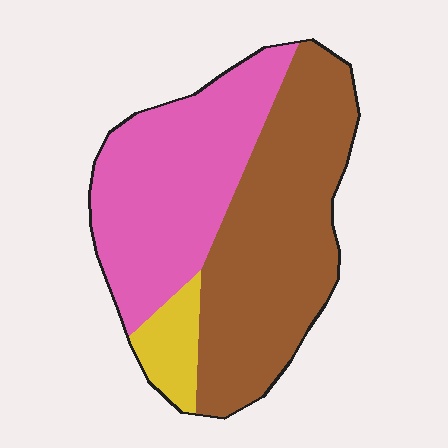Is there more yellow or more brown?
Brown.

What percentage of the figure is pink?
Pink covers about 40% of the figure.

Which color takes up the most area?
Brown, at roughly 50%.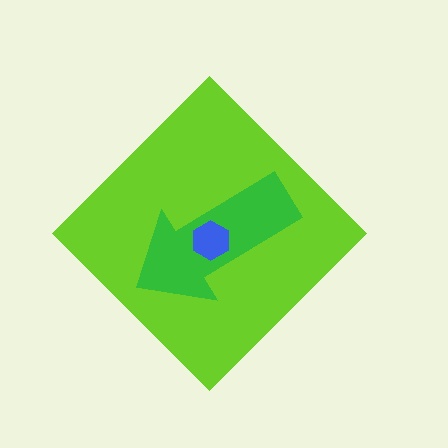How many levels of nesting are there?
3.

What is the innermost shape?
The blue hexagon.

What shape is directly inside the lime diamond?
The green arrow.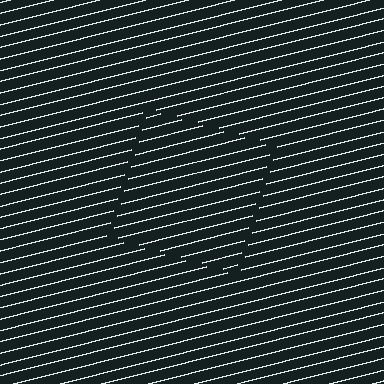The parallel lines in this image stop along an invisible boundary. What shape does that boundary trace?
An illusory square. The interior of the shape contains the same grating, shifted by half a period — the contour is defined by the phase discontinuity where line-ends from the inner and outer gratings abut.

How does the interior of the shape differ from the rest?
The interior of the shape contains the same grating, shifted by half a period — the contour is defined by the phase discontinuity where line-ends from the inner and outer gratings abut.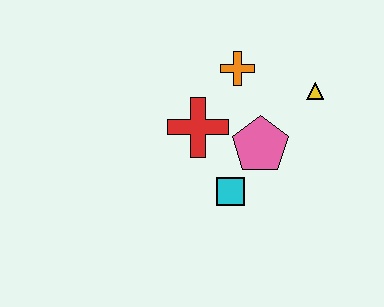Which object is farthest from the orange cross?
The cyan square is farthest from the orange cross.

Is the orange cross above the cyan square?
Yes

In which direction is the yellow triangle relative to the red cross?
The yellow triangle is to the right of the red cross.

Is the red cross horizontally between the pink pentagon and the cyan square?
No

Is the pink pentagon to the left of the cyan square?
No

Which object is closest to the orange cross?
The red cross is closest to the orange cross.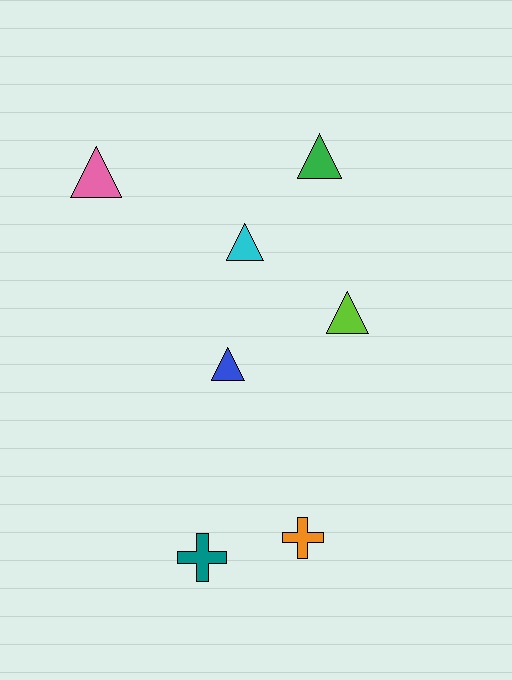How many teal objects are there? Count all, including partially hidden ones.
There is 1 teal object.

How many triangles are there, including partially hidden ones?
There are 5 triangles.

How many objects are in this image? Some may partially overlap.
There are 7 objects.